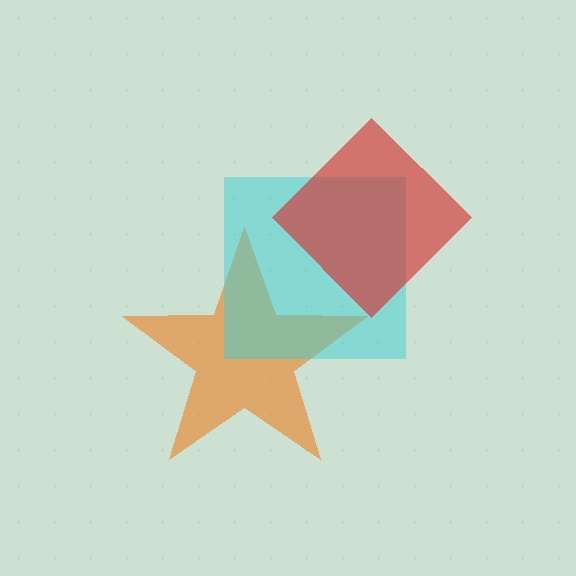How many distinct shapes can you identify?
There are 3 distinct shapes: an orange star, a cyan square, a red diamond.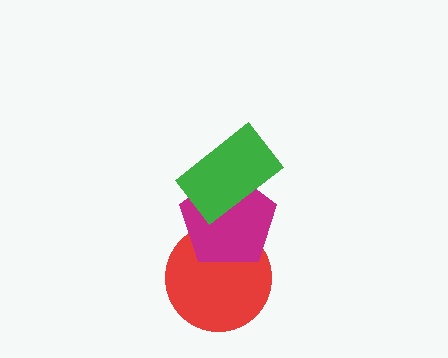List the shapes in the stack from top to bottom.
From top to bottom: the green rectangle, the magenta pentagon, the red circle.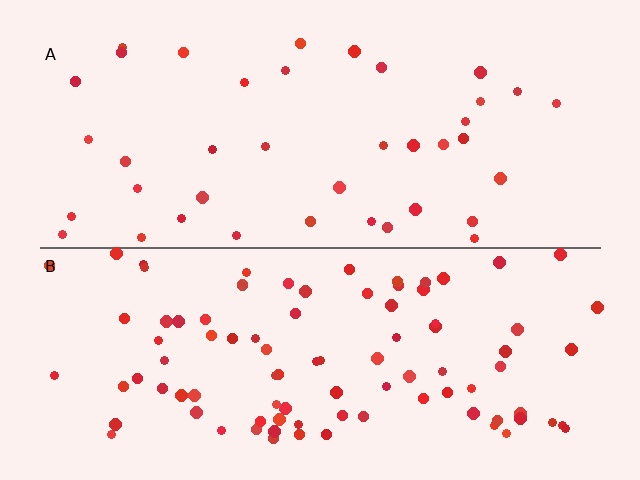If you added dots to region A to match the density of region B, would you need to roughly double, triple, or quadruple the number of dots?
Approximately double.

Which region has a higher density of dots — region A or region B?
B (the bottom).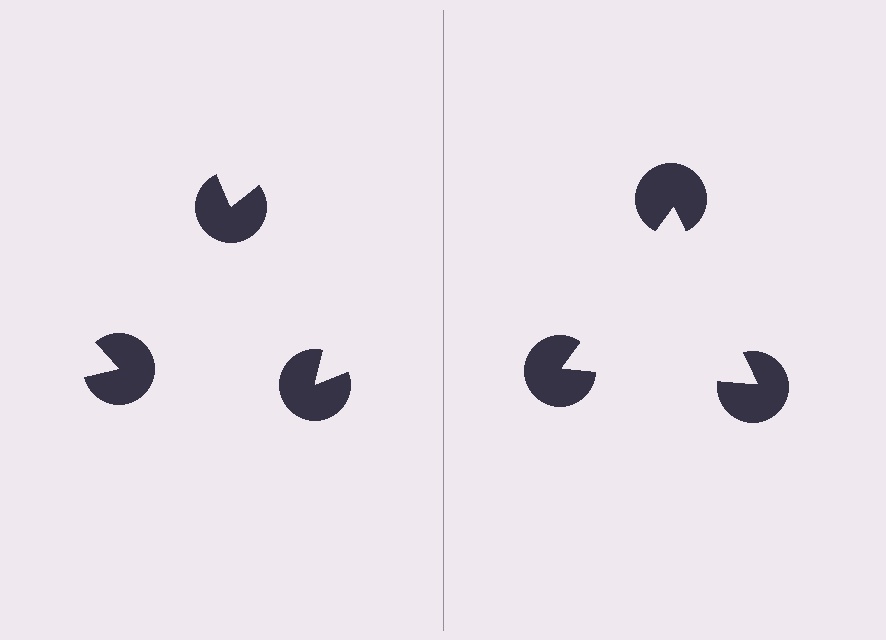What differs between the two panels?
The pac-man discs are positioned identically on both sides; only the wedge orientations differ. On the right they align to a triangle; on the left they are misaligned.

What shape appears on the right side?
An illusory triangle.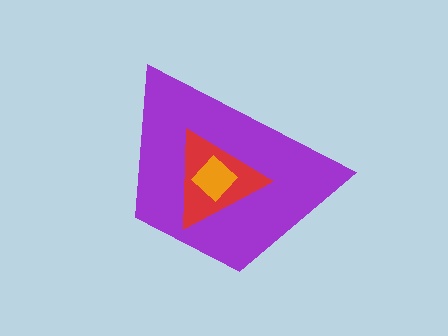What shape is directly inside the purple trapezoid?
The red triangle.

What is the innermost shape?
The orange diamond.